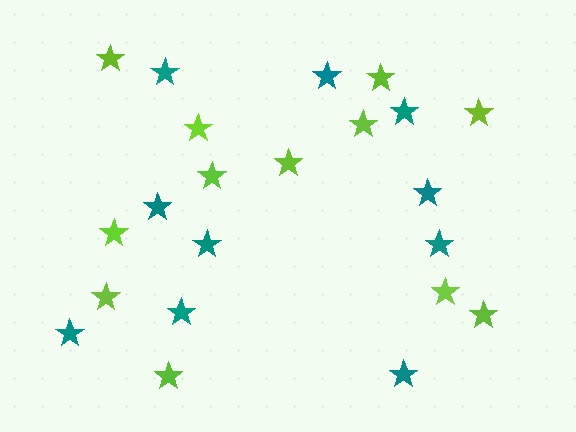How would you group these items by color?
There are 2 groups: one group of teal stars (10) and one group of lime stars (12).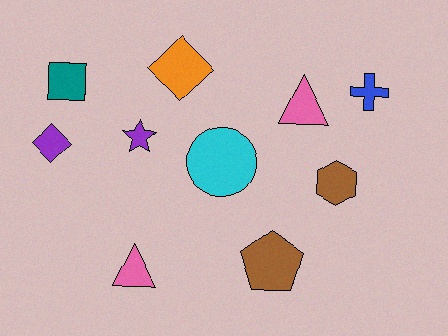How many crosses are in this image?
There is 1 cross.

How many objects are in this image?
There are 10 objects.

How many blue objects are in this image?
There is 1 blue object.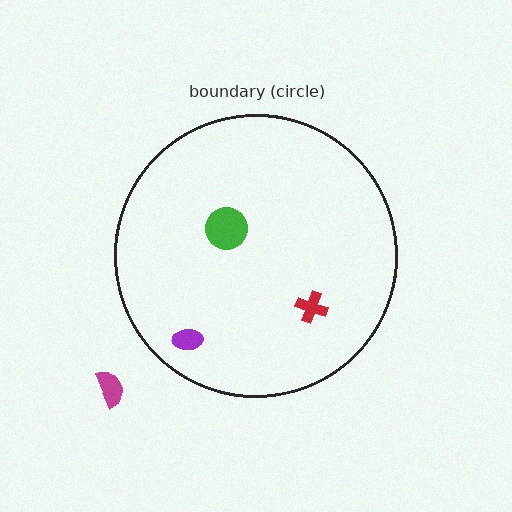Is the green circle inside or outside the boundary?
Inside.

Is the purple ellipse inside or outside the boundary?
Inside.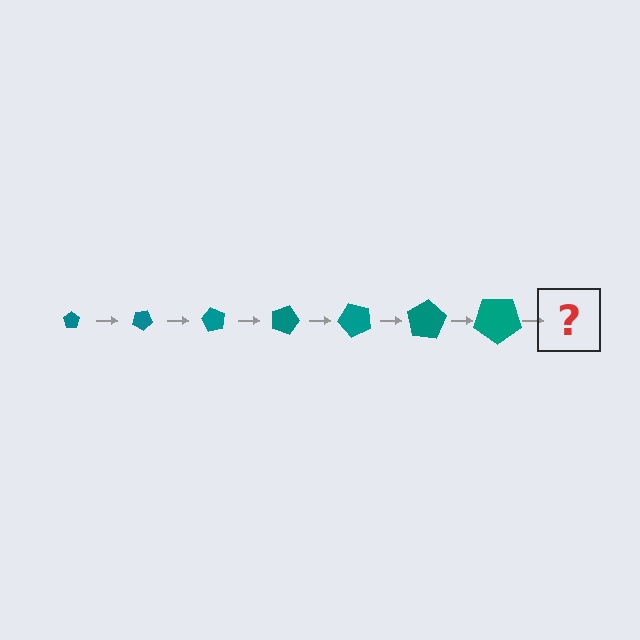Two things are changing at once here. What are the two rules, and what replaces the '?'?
The two rules are that the pentagon grows larger each step and it rotates 30 degrees each step. The '?' should be a pentagon, larger than the previous one and rotated 210 degrees from the start.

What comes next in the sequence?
The next element should be a pentagon, larger than the previous one and rotated 210 degrees from the start.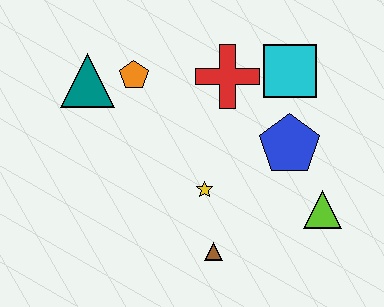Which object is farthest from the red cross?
The brown triangle is farthest from the red cross.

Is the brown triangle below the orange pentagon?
Yes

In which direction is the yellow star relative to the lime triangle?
The yellow star is to the left of the lime triangle.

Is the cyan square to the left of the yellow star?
No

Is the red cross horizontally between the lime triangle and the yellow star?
Yes